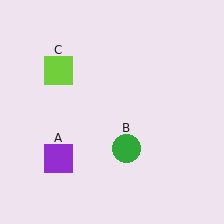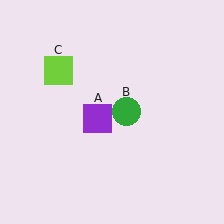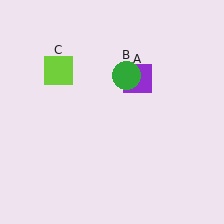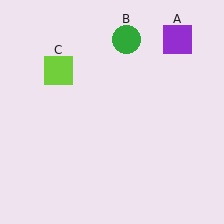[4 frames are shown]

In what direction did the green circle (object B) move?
The green circle (object B) moved up.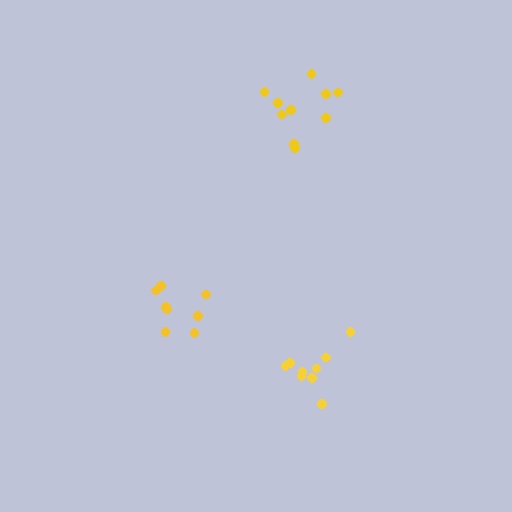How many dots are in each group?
Group 1: 9 dots, Group 2: 8 dots, Group 3: 10 dots (27 total).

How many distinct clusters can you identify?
There are 3 distinct clusters.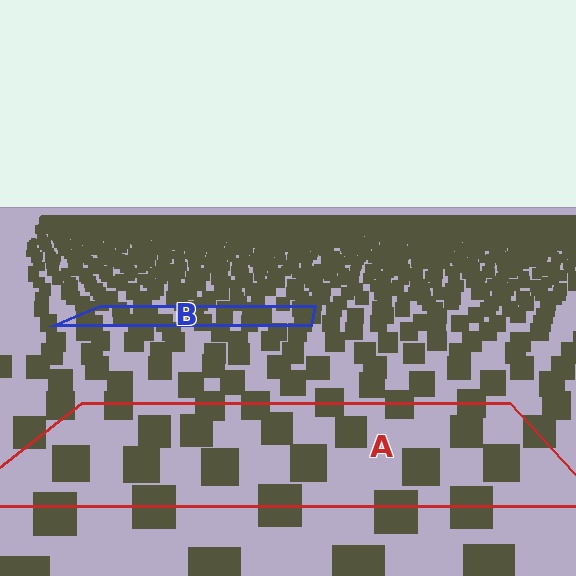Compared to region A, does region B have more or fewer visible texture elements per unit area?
Region B has more texture elements per unit area — they are packed more densely because it is farther away.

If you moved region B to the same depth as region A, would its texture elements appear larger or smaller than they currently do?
They would appear larger. At a closer depth, the same texture elements are projected at a bigger on-screen size.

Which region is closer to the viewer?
Region A is closer. The texture elements there are larger and more spread out.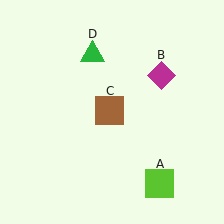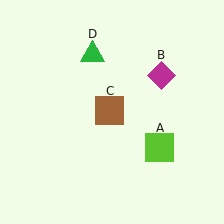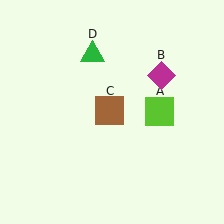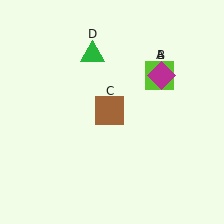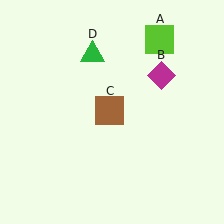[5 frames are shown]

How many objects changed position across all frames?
1 object changed position: lime square (object A).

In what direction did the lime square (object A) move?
The lime square (object A) moved up.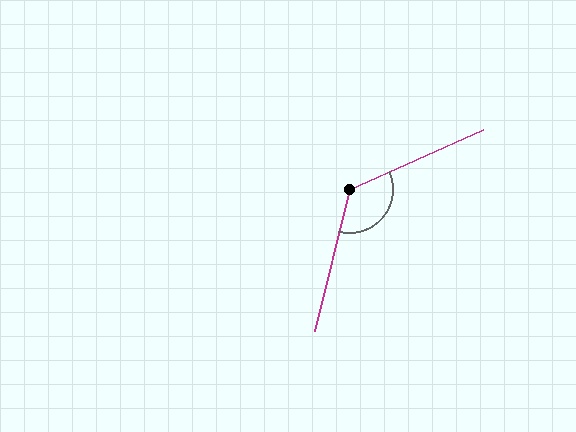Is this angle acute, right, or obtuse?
It is obtuse.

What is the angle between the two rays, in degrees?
Approximately 128 degrees.